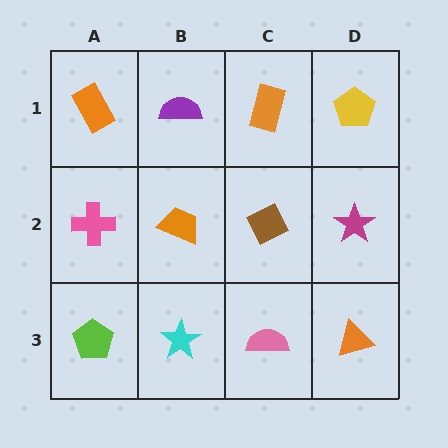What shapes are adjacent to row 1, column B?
An orange trapezoid (row 2, column B), an orange rectangle (row 1, column A), an orange rectangle (row 1, column C).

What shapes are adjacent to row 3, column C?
A brown diamond (row 2, column C), a cyan star (row 3, column B), an orange triangle (row 3, column D).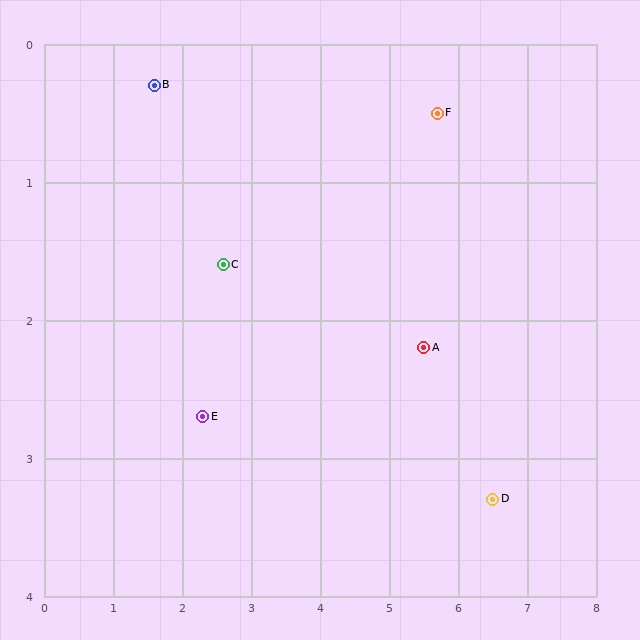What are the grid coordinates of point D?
Point D is at approximately (6.5, 3.3).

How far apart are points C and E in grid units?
Points C and E are about 1.1 grid units apart.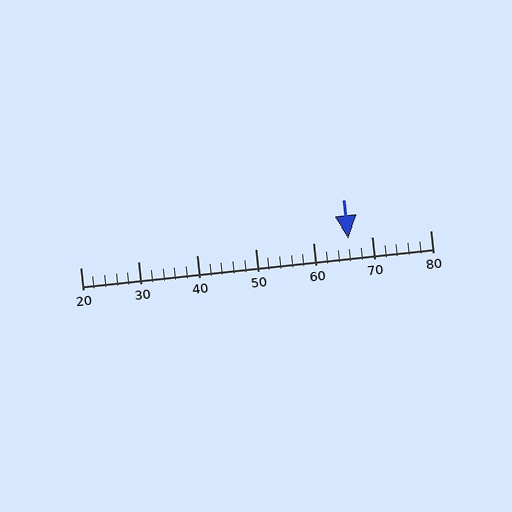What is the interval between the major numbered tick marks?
The major tick marks are spaced 10 units apart.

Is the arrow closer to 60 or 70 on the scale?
The arrow is closer to 70.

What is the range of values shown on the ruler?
The ruler shows values from 20 to 80.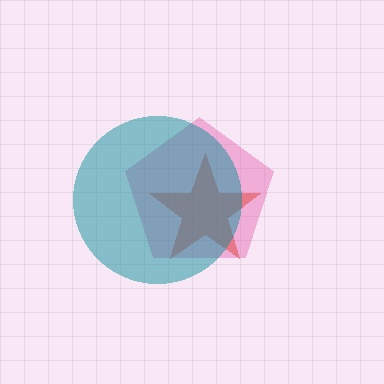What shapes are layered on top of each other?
The layered shapes are: a pink pentagon, a red star, a teal circle.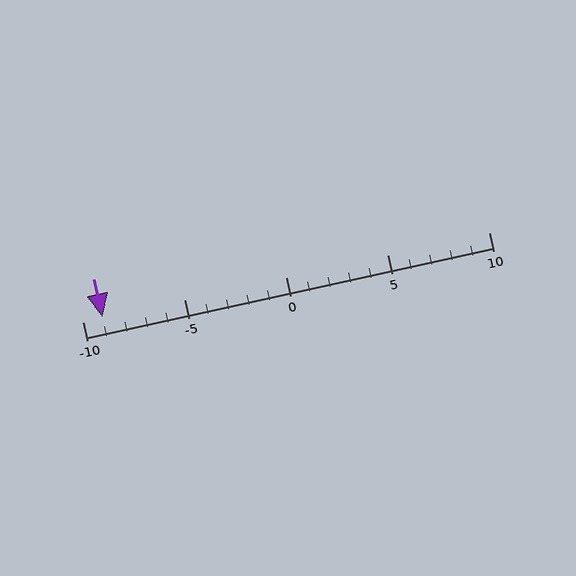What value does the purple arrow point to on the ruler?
The purple arrow points to approximately -9.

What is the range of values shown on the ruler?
The ruler shows values from -10 to 10.